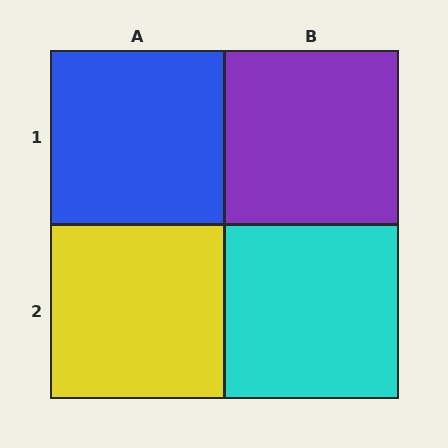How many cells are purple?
1 cell is purple.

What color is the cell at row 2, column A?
Yellow.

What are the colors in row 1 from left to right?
Blue, purple.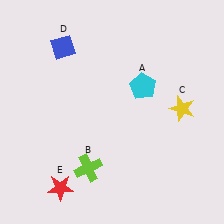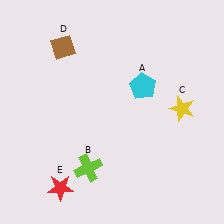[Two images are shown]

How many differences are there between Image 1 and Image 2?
There is 1 difference between the two images.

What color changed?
The diamond (D) changed from blue in Image 1 to brown in Image 2.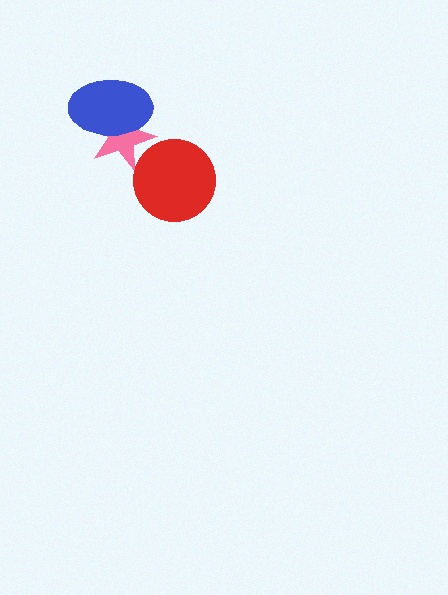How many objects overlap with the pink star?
2 objects overlap with the pink star.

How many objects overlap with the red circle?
1 object overlaps with the red circle.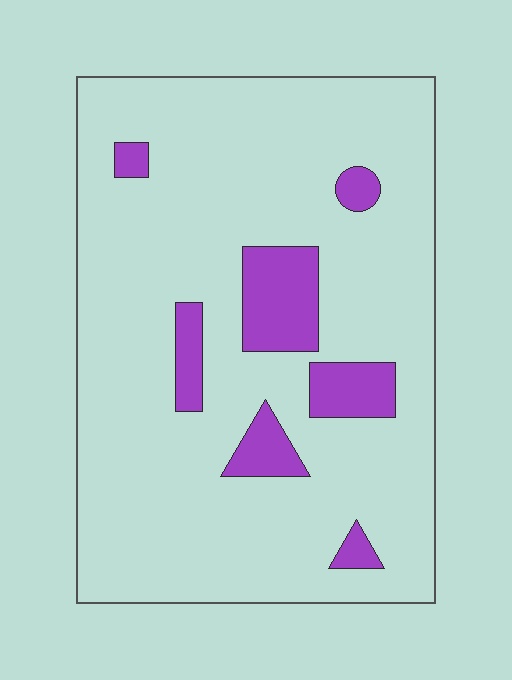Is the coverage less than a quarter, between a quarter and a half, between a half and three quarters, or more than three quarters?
Less than a quarter.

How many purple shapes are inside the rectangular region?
7.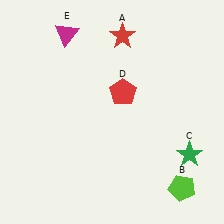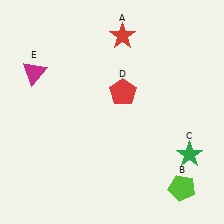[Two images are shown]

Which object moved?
The magenta triangle (E) moved down.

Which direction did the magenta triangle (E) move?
The magenta triangle (E) moved down.